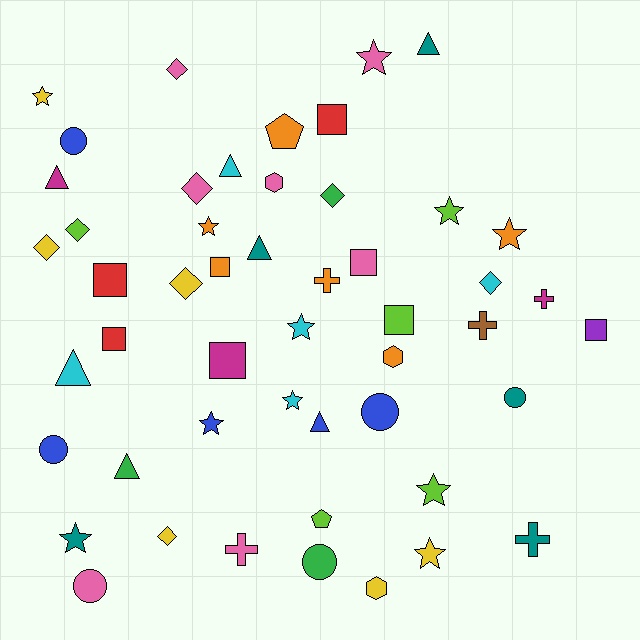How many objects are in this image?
There are 50 objects.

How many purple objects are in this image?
There is 1 purple object.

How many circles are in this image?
There are 6 circles.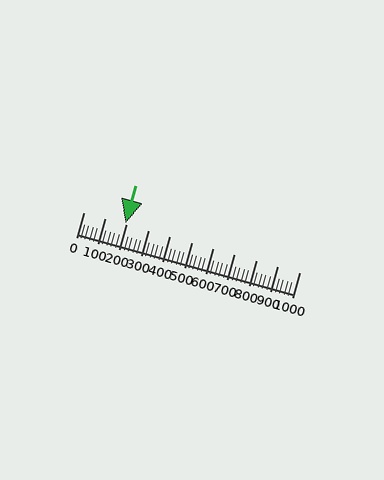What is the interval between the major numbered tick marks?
The major tick marks are spaced 100 units apart.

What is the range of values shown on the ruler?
The ruler shows values from 0 to 1000.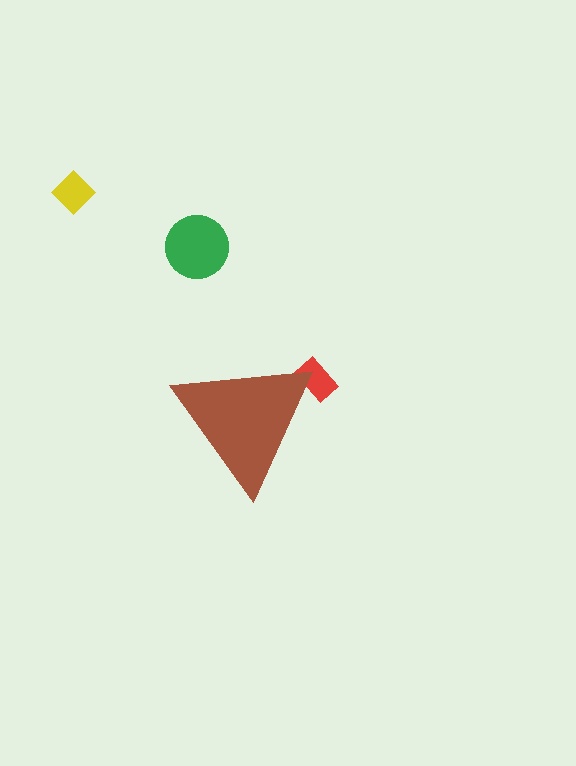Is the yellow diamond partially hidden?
No, the yellow diamond is fully visible.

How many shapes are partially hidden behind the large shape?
1 shape is partially hidden.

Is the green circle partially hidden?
No, the green circle is fully visible.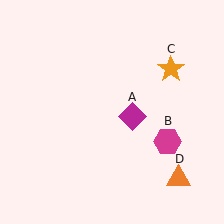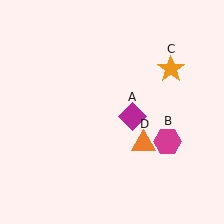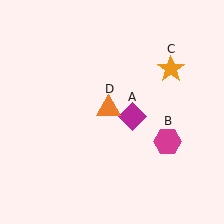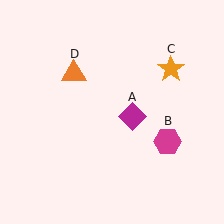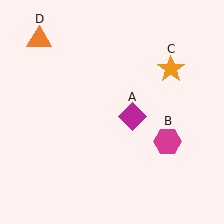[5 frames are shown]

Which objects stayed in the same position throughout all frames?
Magenta diamond (object A) and magenta hexagon (object B) and orange star (object C) remained stationary.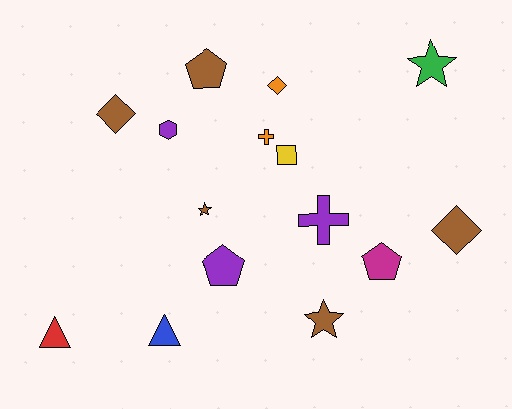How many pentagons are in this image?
There are 3 pentagons.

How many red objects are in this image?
There is 1 red object.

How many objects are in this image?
There are 15 objects.